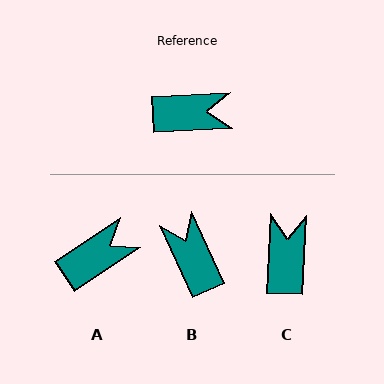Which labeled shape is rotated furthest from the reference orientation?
B, about 111 degrees away.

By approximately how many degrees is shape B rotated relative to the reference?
Approximately 111 degrees counter-clockwise.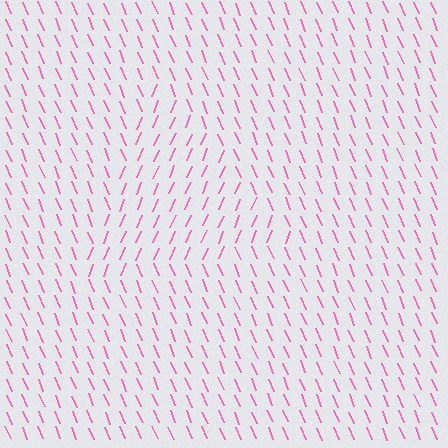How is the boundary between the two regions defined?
The boundary is defined purely by a change in line orientation (approximately 45 degrees difference). All lines are the same color and thickness.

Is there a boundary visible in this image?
Yes, there is a texture boundary formed by a change in line orientation.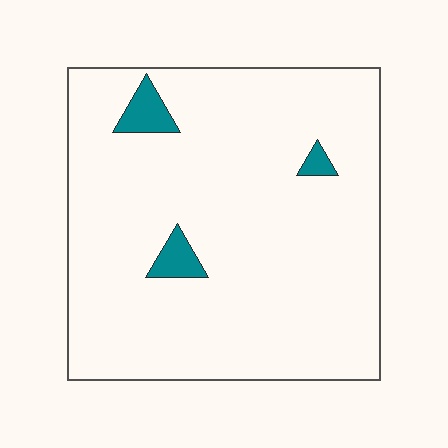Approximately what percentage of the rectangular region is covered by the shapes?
Approximately 5%.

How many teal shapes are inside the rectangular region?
3.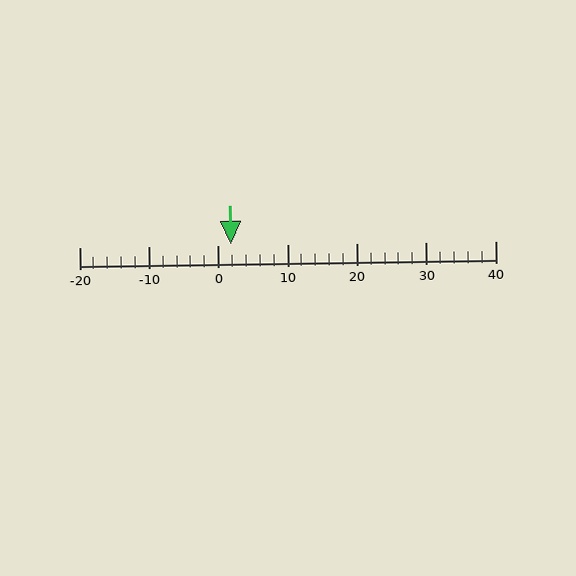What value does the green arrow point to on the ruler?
The green arrow points to approximately 2.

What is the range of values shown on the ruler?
The ruler shows values from -20 to 40.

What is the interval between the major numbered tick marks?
The major tick marks are spaced 10 units apart.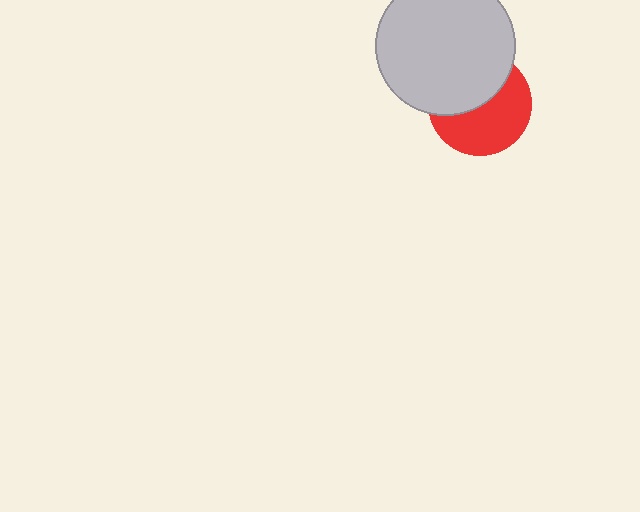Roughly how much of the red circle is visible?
About half of it is visible (roughly 55%).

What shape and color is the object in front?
The object in front is a light gray circle.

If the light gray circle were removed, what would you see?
You would see the complete red circle.